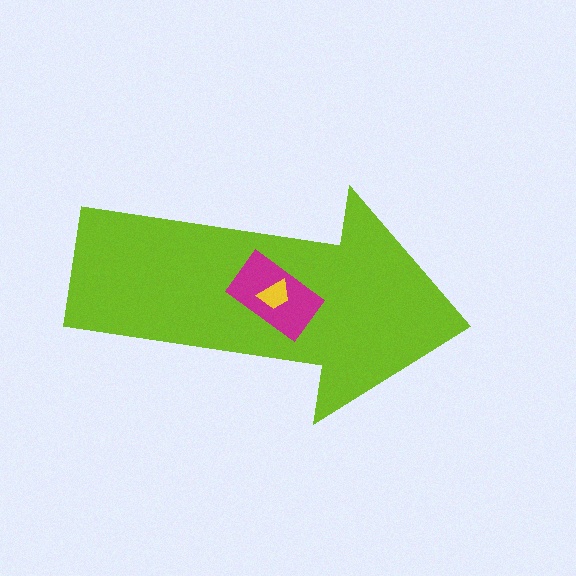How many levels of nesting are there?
3.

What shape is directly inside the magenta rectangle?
The yellow trapezoid.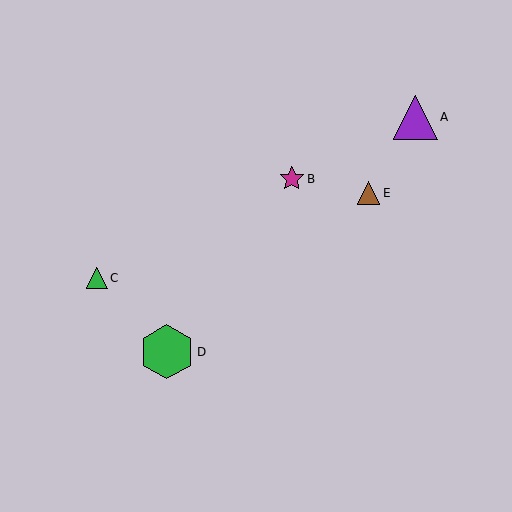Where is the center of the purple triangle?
The center of the purple triangle is at (415, 117).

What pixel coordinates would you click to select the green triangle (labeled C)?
Click at (97, 278) to select the green triangle C.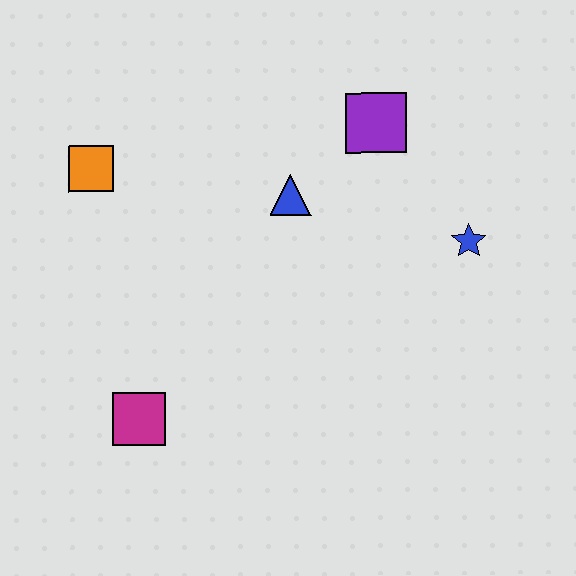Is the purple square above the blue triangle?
Yes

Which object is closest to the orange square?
The blue triangle is closest to the orange square.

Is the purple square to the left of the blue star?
Yes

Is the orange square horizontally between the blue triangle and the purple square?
No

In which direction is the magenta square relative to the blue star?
The magenta square is to the left of the blue star.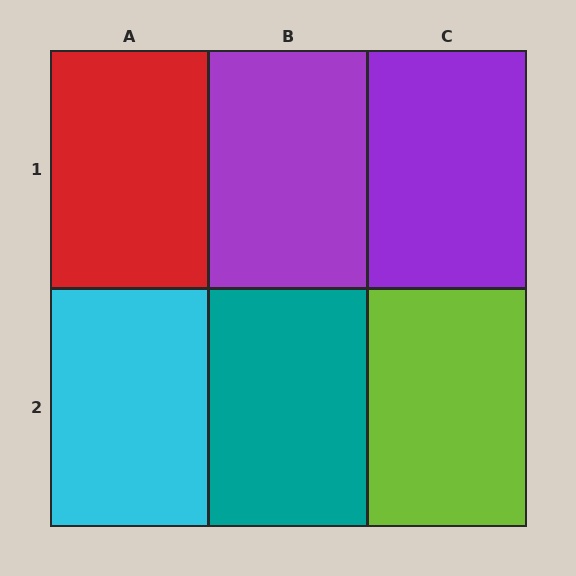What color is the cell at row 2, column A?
Cyan.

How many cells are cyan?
1 cell is cyan.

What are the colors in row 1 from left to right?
Red, purple, purple.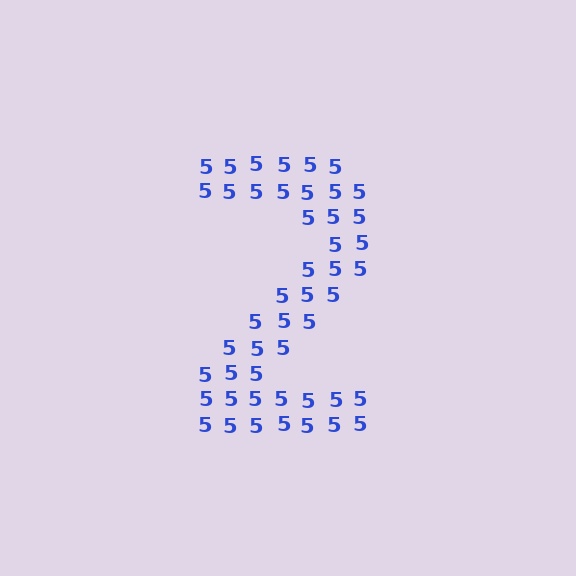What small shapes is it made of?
It is made of small digit 5's.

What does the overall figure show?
The overall figure shows the digit 2.